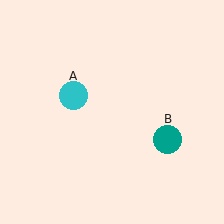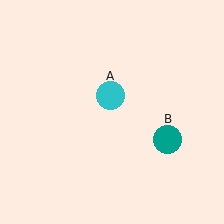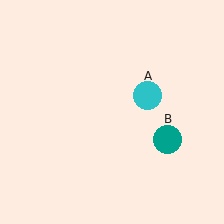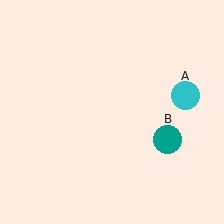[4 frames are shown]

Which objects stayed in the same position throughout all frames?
Teal circle (object B) remained stationary.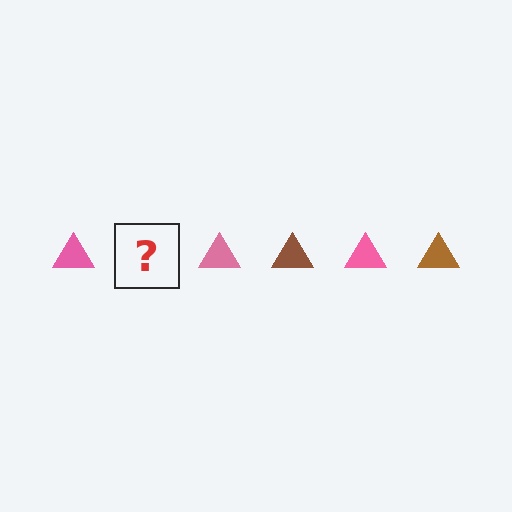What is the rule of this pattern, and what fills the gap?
The rule is that the pattern cycles through pink, brown triangles. The gap should be filled with a brown triangle.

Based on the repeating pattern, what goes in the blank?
The blank should be a brown triangle.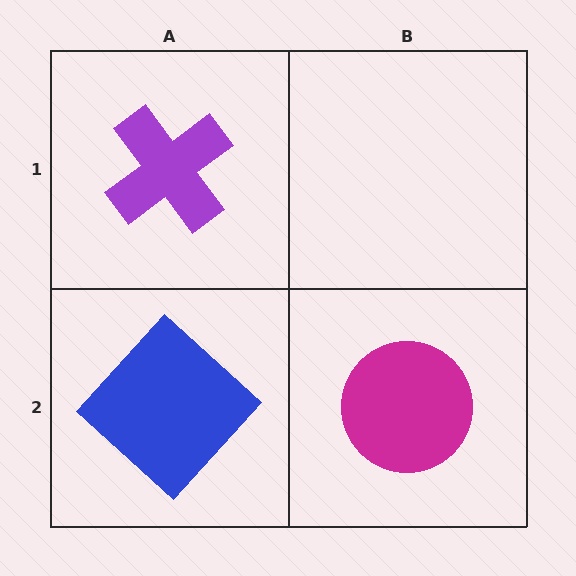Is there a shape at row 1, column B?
No, that cell is empty.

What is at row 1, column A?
A purple cross.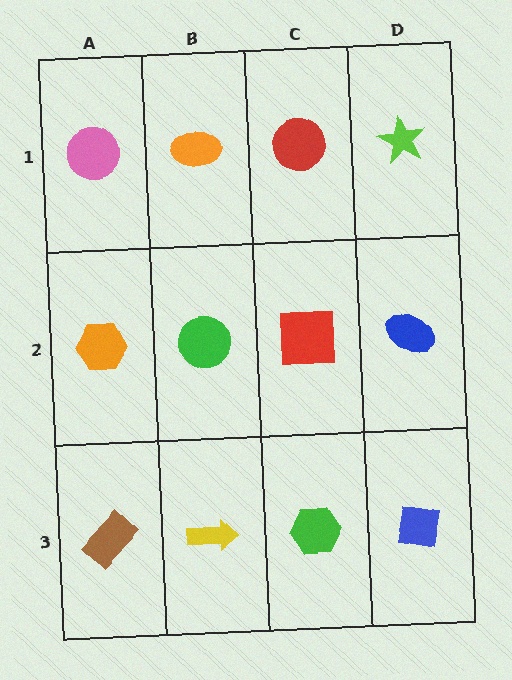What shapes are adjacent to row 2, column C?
A red circle (row 1, column C), a green hexagon (row 3, column C), a green circle (row 2, column B), a blue ellipse (row 2, column D).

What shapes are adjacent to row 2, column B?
An orange ellipse (row 1, column B), a yellow arrow (row 3, column B), an orange hexagon (row 2, column A), a red square (row 2, column C).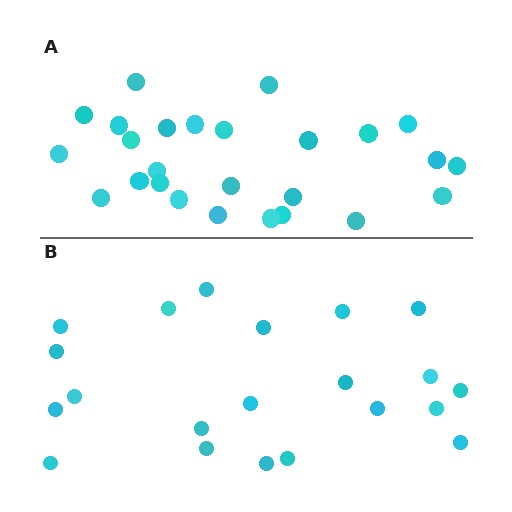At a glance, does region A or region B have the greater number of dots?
Region A (the top region) has more dots.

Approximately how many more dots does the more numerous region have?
Region A has about 5 more dots than region B.